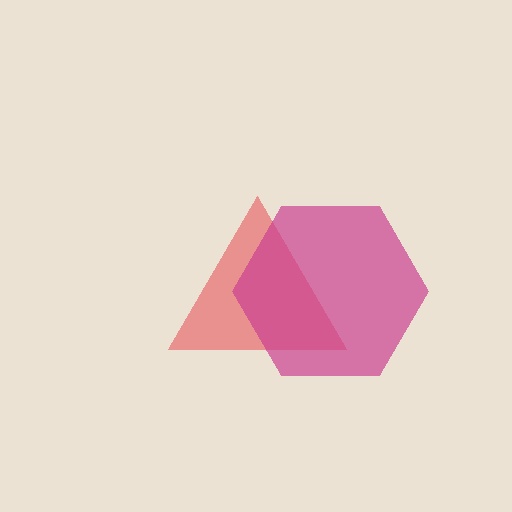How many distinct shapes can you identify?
There are 2 distinct shapes: a red triangle, a magenta hexagon.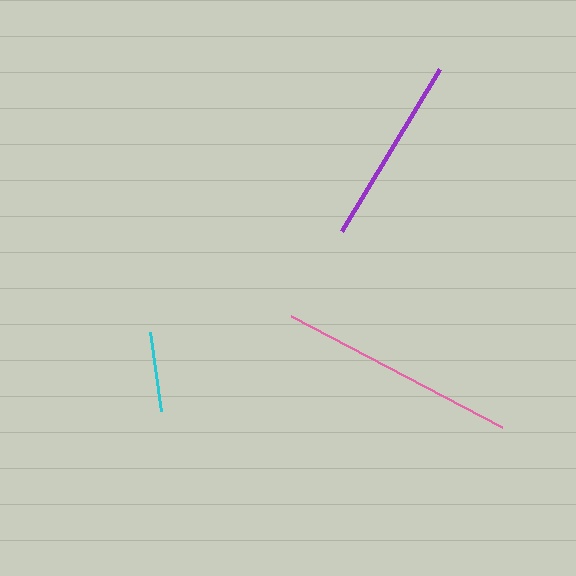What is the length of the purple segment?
The purple segment is approximately 189 pixels long.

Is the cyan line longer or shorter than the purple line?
The purple line is longer than the cyan line.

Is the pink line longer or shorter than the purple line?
The pink line is longer than the purple line.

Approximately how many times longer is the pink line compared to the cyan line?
The pink line is approximately 3.0 times the length of the cyan line.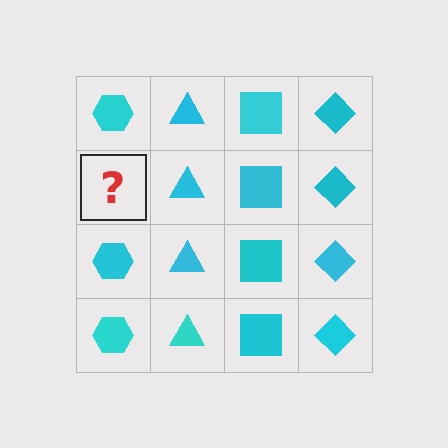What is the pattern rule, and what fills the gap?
The rule is that each column has a consistent shape. The gap should be filled with a cyan hexagon.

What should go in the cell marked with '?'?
The missing cell should contain a cyan hexagon.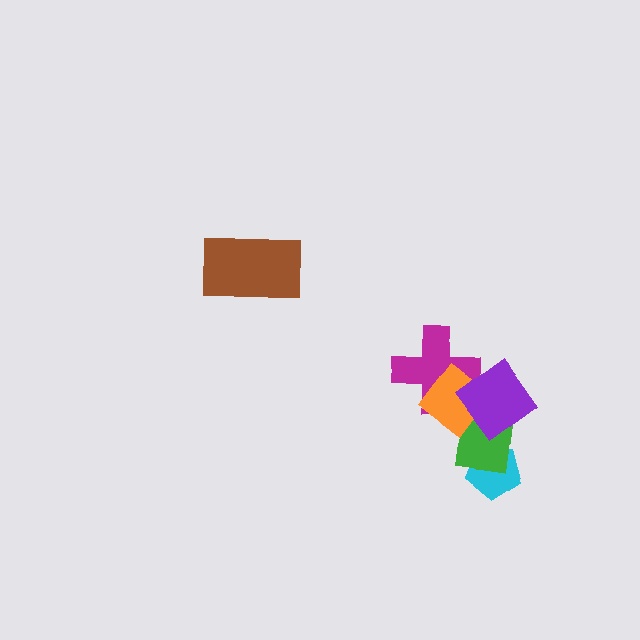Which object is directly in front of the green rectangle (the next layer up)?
The orange diamond is directly in front of the green rectangle.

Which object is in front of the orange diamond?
The purple diamond is in front of the orange diamond.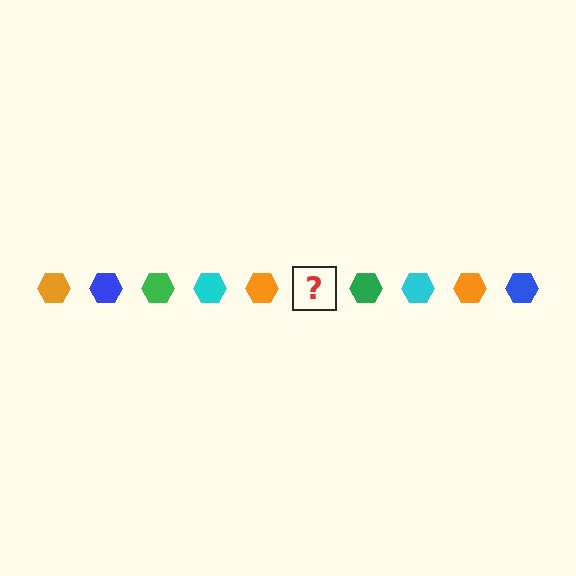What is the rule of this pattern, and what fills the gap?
The rule is that the pattern cycles through orange, blue, green, cyan hexagons. The gap should be filled with a blue hexagon.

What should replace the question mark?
The question mark should be replaced with a blue hexagon.